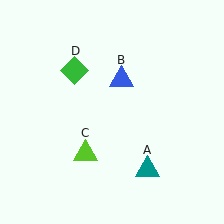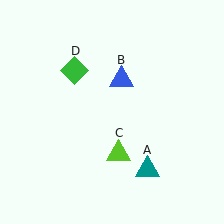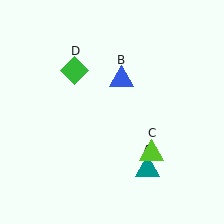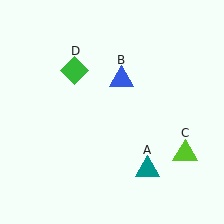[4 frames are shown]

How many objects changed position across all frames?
1 object changed position: lime triangle (object C).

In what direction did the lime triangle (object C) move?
The lime triangle (object C) moved right.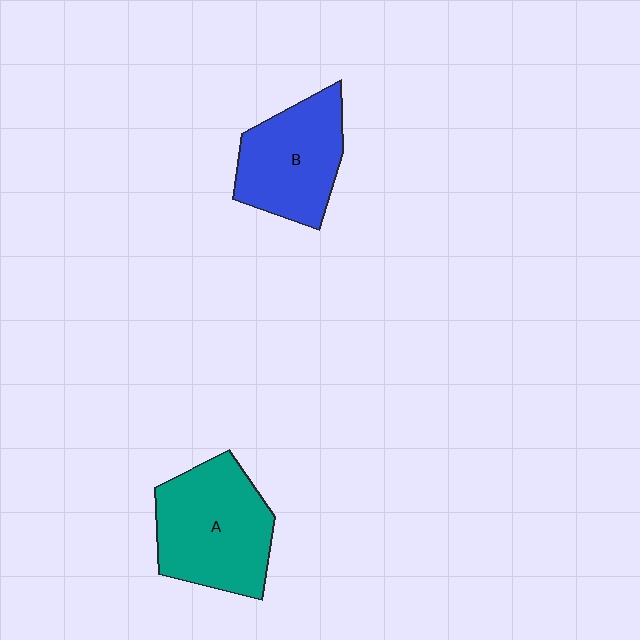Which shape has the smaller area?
Shape B (blue).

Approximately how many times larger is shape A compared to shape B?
Approximately 1.2 times.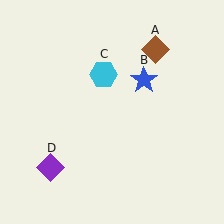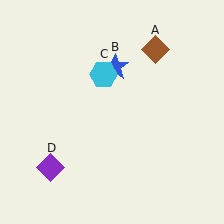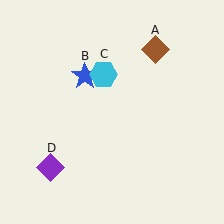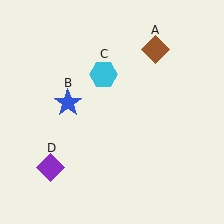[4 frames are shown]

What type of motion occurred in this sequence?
The blue star (object B) rotated counterclockwise around the center of the scene.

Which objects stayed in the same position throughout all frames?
Brown diamond (object A) and cyan hexagon (object C) and purple diamond (object D) remained stationary.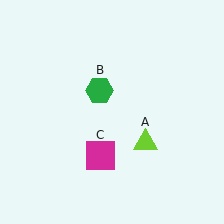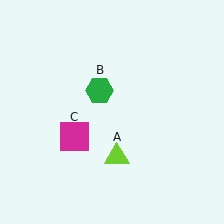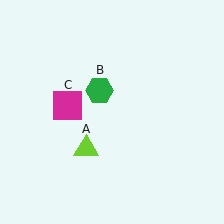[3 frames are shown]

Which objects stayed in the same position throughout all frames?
Green hexagon (object B) remained stationary.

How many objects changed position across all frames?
2 objects changed position: lime triangle (object A), magenta square (object C).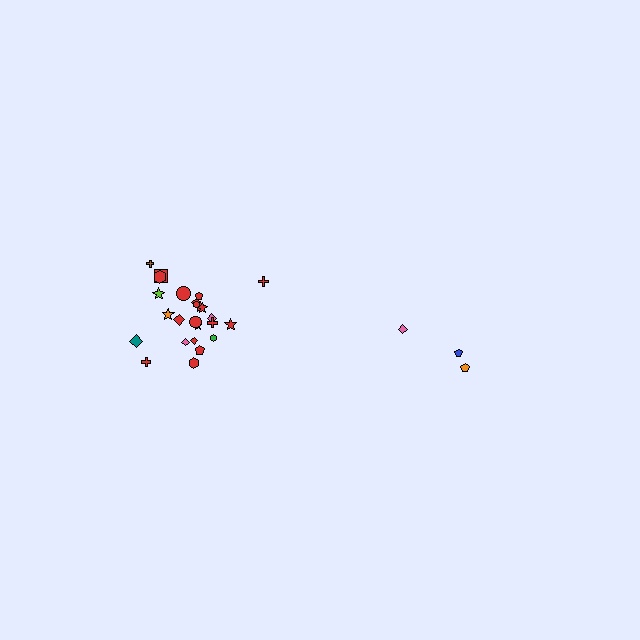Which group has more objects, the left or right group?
The left group.